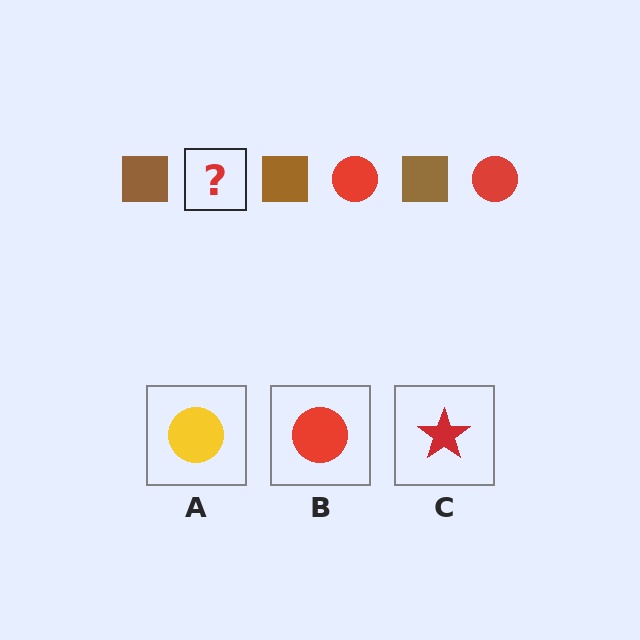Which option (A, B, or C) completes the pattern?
B.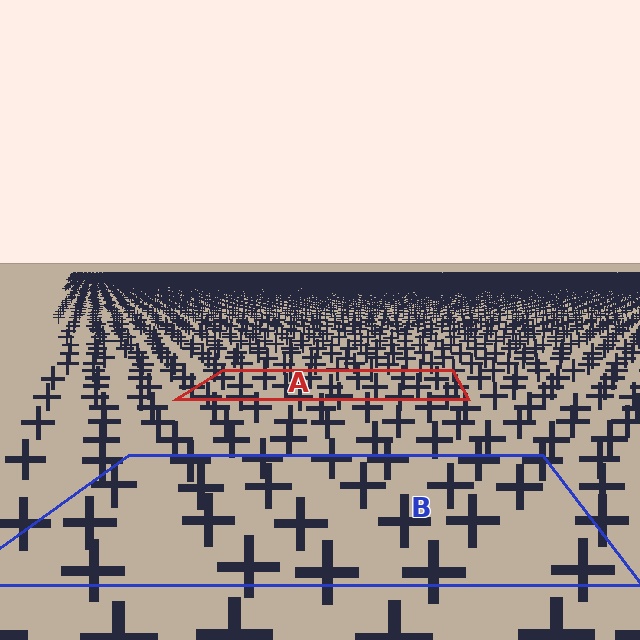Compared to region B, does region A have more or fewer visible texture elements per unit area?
Region A has more texture elements per unit area — they are packed more densely because it is farther away.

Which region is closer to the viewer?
Region B is closer. The texture elements there are larger and more spread out.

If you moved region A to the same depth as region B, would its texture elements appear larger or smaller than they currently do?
They would appear larger. At a closer depth, the same texture elements are projected at a bigger on-screen size.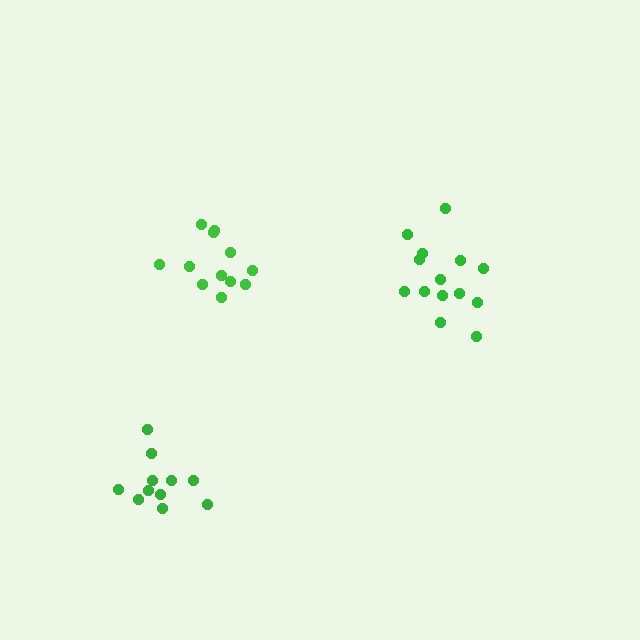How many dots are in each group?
Group 1: 12 dots, Group 2: 14 dots, Group 3: 11 dots (37 total).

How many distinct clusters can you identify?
There are 3 distinct clusters.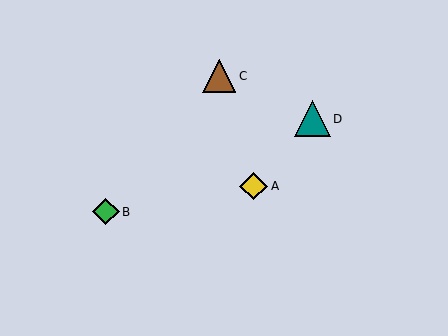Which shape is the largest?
The teal triangle (labeled D) is the largest.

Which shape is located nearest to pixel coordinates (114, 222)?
The green diamond (labeled B) at (106, 212) is nearest to that location.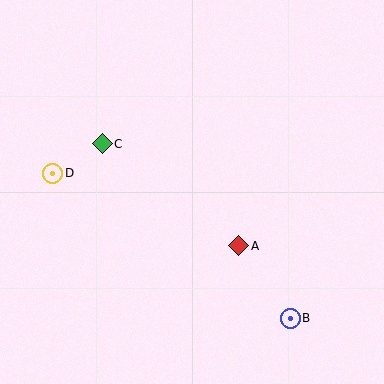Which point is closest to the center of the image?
Point A at (239, 246) is closest to the center.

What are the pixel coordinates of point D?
Point D is at (53, 173).